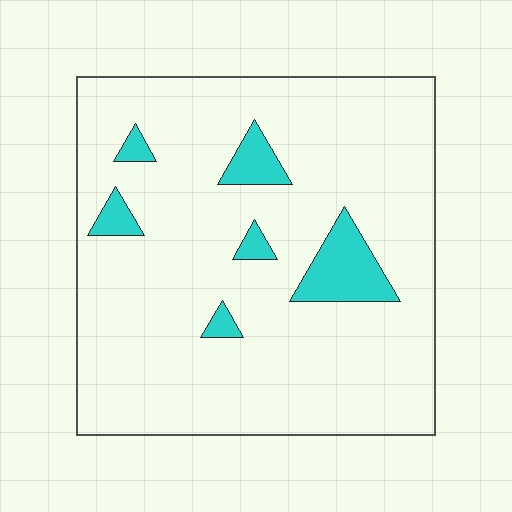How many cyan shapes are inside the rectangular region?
6.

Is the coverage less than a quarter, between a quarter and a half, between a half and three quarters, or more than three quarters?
Less than a quarter.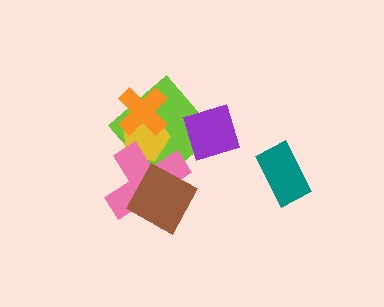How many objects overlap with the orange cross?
2 objects overlap with the orange cross.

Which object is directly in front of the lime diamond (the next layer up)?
The yellow pentagon is directly in front of the lime diamond.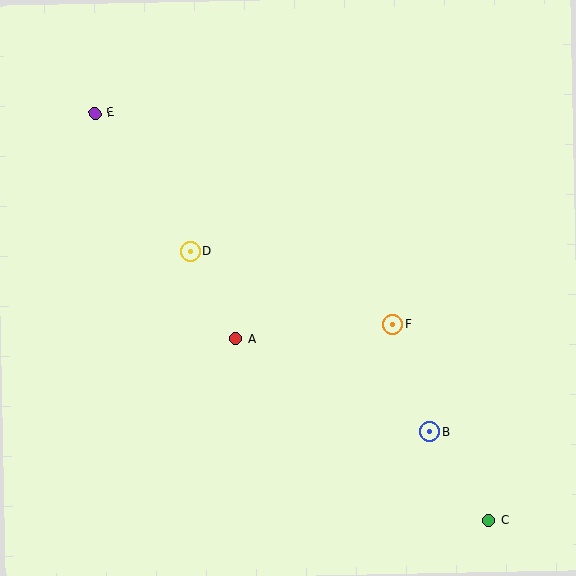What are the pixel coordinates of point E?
Point E is at (95, 113).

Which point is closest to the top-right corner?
Point F is closest to the top-right corner.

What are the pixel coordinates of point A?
Point A is at (236, 339).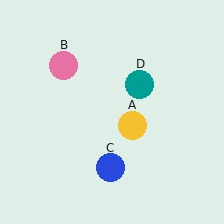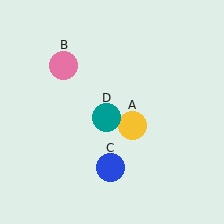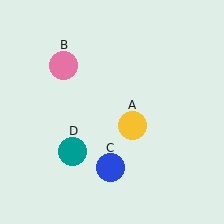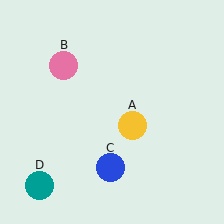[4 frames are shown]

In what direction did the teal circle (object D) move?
The teal circle (object D) moved down and to the left.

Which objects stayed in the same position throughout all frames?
Yellow circle (object A) and pink circle (object B) and blue circle (object C) remained stationary.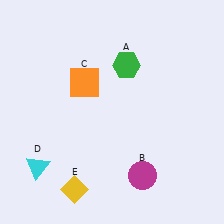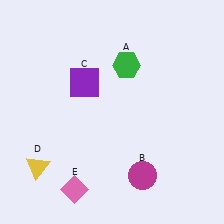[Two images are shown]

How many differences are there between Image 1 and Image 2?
There are 3 differences between the two images.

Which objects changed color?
C changed from orange to purple. D changed from cyan to yellow. E changed from yellow to pink.